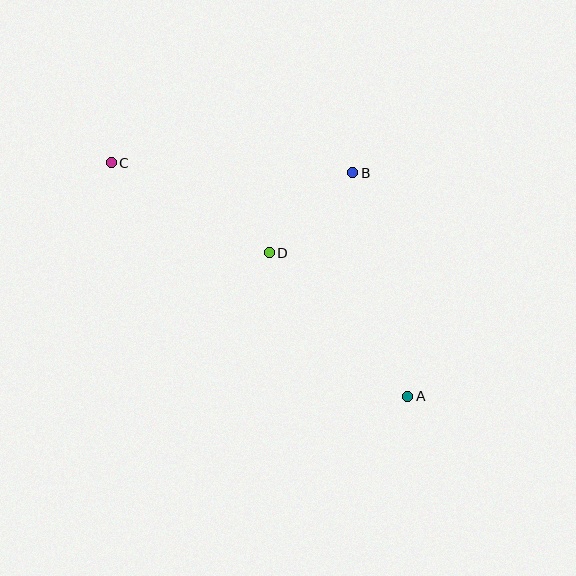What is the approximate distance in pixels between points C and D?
The distance between C and D is approximately 181 pixels.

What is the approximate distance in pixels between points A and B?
The distance between A and B is approximately 230 pixels.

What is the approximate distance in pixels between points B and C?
The distance between B and C is approximately 242 pixels.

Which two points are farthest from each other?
Points A and C are farthest from each other.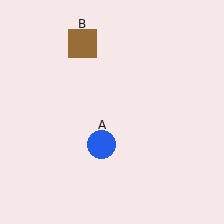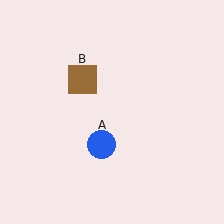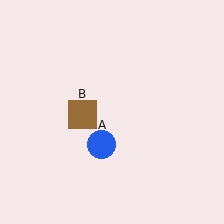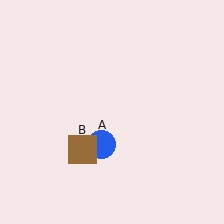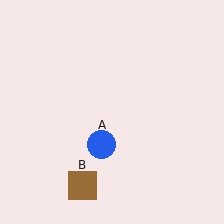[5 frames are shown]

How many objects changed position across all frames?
1 object changed position: brown square (object B).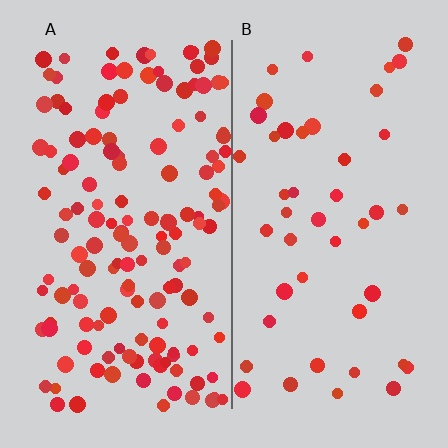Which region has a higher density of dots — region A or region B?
A (the left).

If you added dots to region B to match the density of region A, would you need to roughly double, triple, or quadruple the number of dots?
Approximately triple.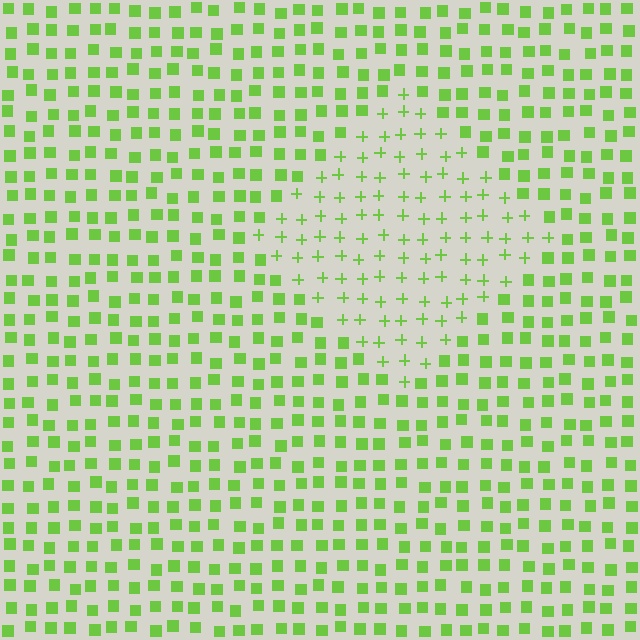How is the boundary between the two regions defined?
The boundary is defined by a change in element shape: plus signs inside vs. squares outside. All elements share the same color and spacing.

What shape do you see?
I see a diamond.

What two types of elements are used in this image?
The image uses plus signs inside the diamond region and squares outside it.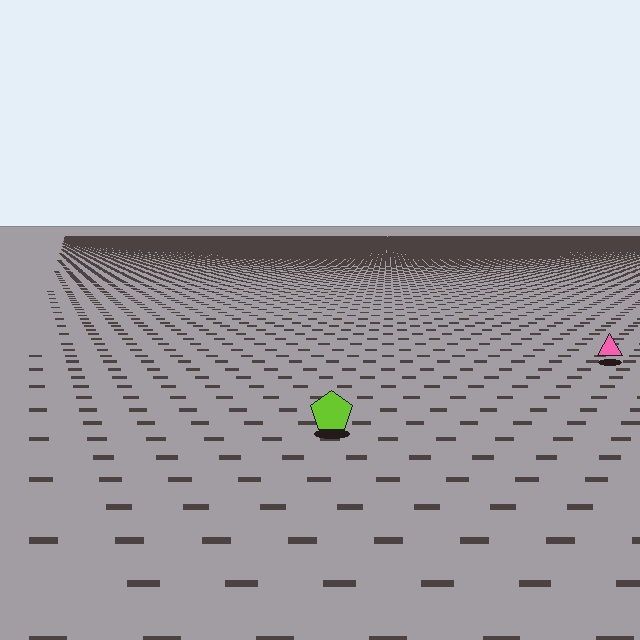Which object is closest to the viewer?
The lime pentagon is closest. The texture marks near it are larger and more spread out.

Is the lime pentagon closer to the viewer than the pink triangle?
Yes. The lime pentagon is closer — you can tell from the texture gradient: the ground texture is coarser near it.